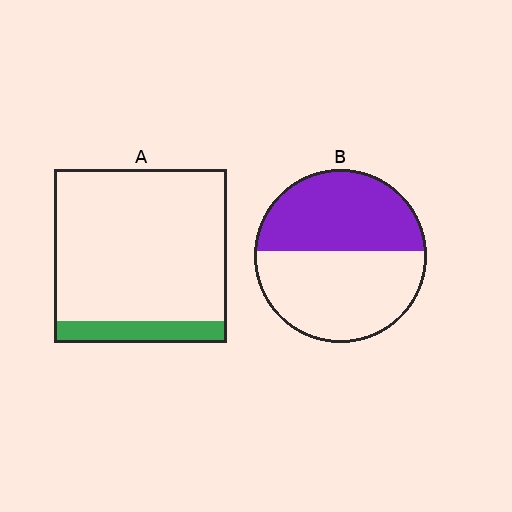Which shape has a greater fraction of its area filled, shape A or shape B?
Shape B.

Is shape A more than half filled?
No.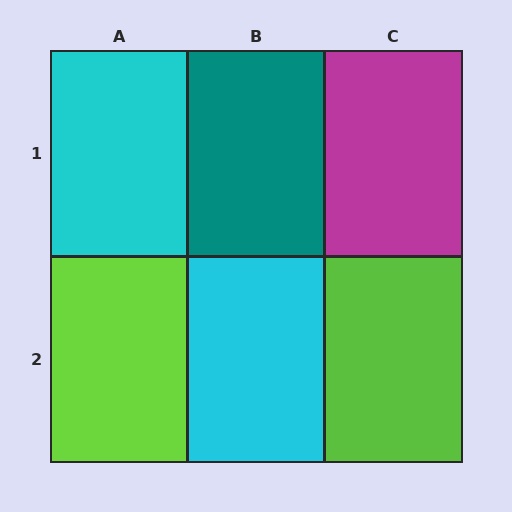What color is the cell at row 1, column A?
Cyan.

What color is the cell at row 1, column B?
Teal.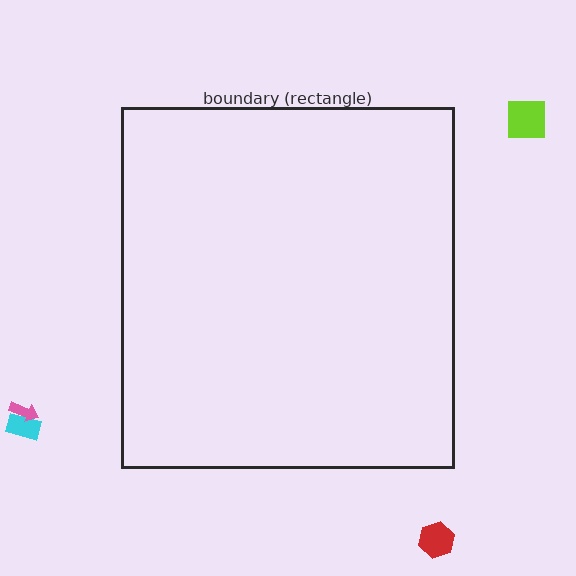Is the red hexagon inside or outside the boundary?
Outside.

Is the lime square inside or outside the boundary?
Outside.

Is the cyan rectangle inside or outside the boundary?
Outside.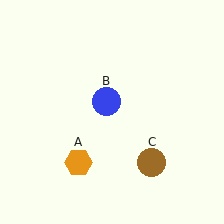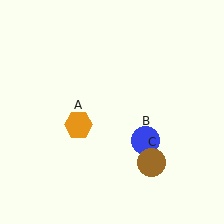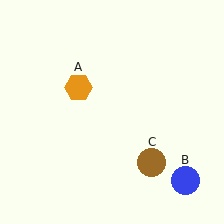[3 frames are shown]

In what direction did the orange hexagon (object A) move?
The orange hexagon (object A) moved up.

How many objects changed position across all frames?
2 objects changed position: orange hexagon (object A), blue circle (object B).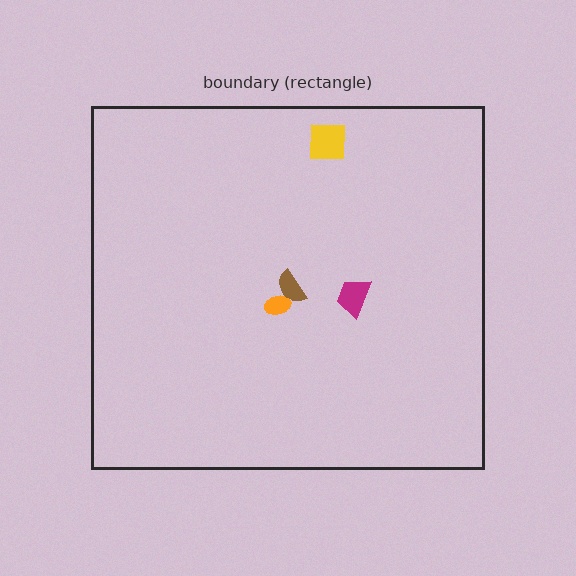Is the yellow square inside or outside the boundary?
Inside.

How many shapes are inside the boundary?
4 inside, 0 outside.